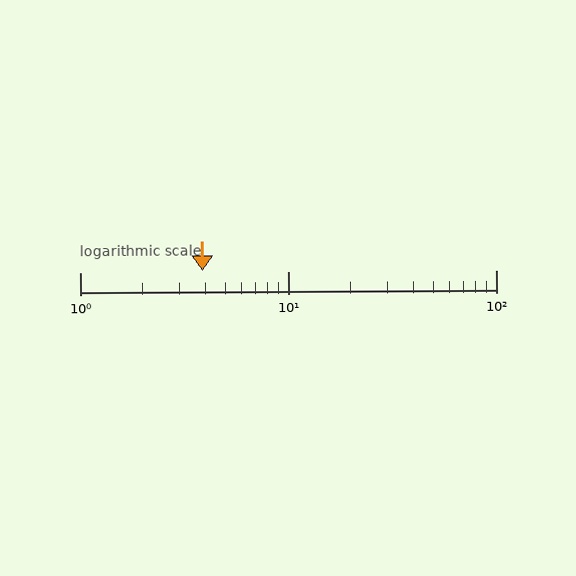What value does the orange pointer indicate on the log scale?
The pointer indicates approximately 3.9.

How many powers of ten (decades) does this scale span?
The scale spans 2 decades, from 1 to 100.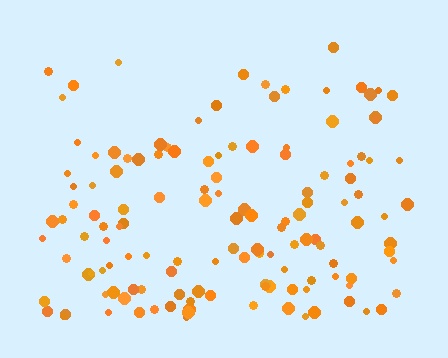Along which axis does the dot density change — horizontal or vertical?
Vertical.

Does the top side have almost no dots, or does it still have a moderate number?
Still a moderate number, just noticeably fewer than the bottom.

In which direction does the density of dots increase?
From top to bottom, with the bottom side densest.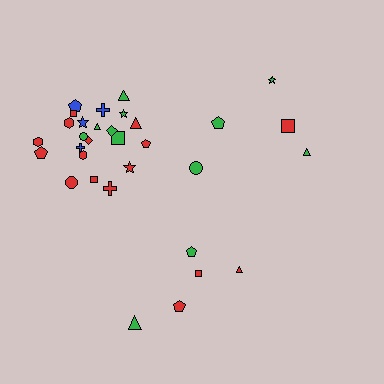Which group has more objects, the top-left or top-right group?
The top-left group.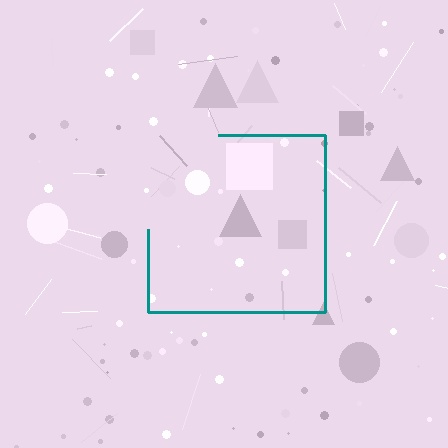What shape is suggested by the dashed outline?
The dashed outline suggests a square.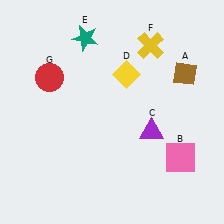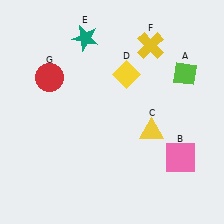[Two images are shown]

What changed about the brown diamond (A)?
In Image 1, A is brown. In Image 2, it changed to lime.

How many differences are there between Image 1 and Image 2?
There are 2 differences between the two images.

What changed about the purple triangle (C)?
In Image 1, C is purple. In Image 2, it changed to yellow.